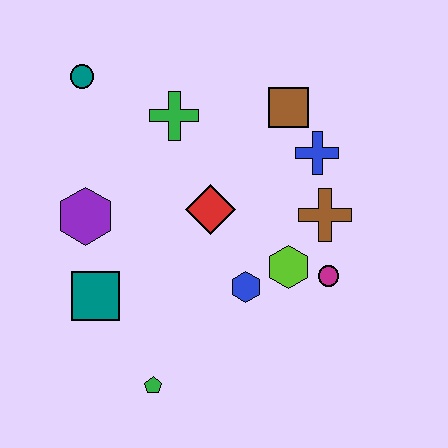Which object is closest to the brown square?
The blue cross is closest to the brown square.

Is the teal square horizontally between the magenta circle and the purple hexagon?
Yes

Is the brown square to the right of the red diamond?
Yes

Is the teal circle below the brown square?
No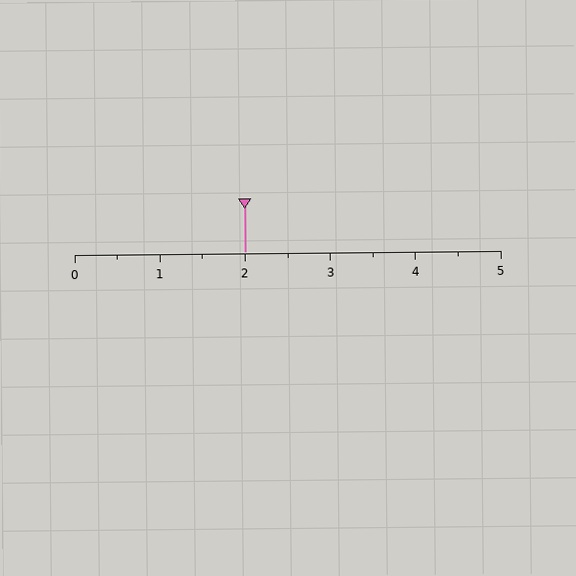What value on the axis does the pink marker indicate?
The marker indicates approximately 2.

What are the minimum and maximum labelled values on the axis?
The axis runs from 0 to 5.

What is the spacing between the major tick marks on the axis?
The major ticks are spaced 1 apart.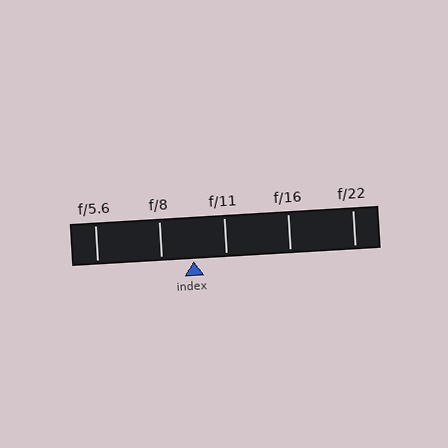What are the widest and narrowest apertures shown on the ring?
The widest aperture shown is f/5.6 and the narrowest is f/22.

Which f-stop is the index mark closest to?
The index mark is closest to f/8.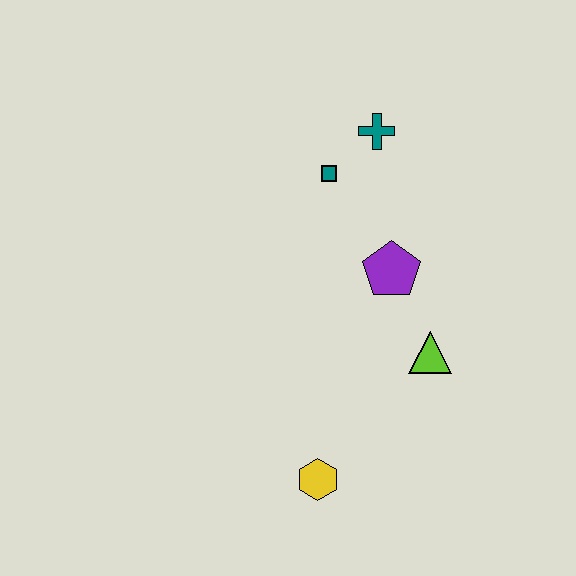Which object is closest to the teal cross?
The teal square is closest to the teal cross.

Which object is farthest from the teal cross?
The yellow hexagon is farthest from the teal cross.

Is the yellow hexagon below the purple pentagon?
Yes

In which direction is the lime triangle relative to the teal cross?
The lime triangle is below the teal cross.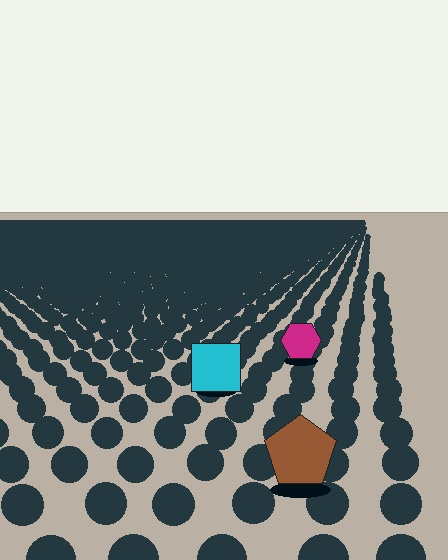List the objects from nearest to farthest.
From nearest to farthest: the brown pentagon, the cyan square, the magenta hexagon.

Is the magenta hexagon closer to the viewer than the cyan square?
No. The cyan square is closer — you can tell from the texture gradient: the ground texture is coarser near it.